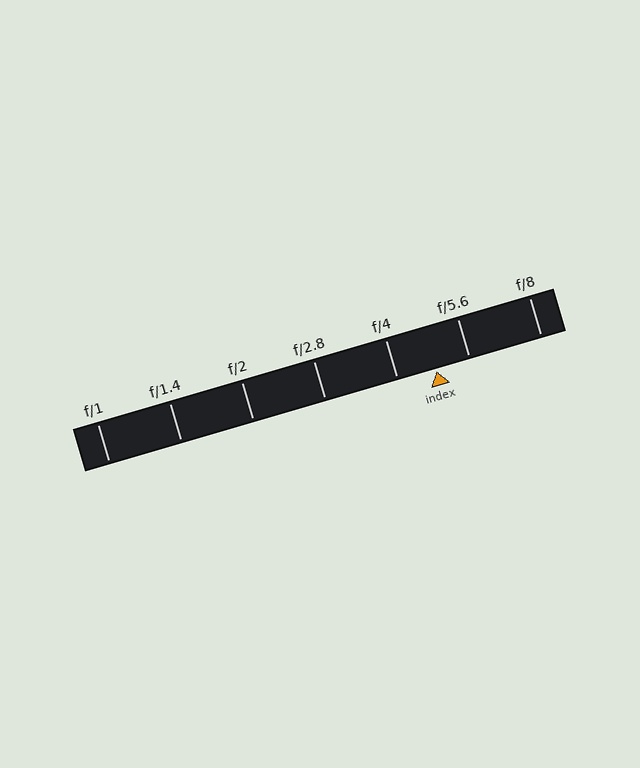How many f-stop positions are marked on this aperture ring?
There are 7 f-stop positions marked.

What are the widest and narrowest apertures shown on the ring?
The widest aperture shown is f/1 and the narrowest is f/8.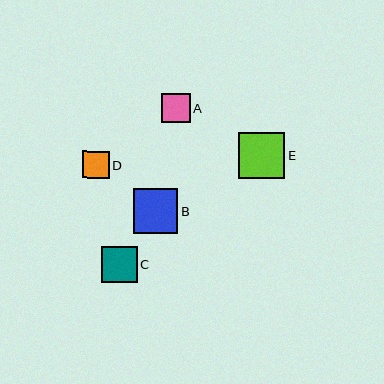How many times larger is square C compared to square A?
Square C is approximately 1.2 times the size of square A.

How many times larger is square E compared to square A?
Square E is approximately 1.6 times the size of square A.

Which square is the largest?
Square E is the largest with a size of approximately 46 pixels.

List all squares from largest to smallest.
From largest to smallest: E, B, C, A, D.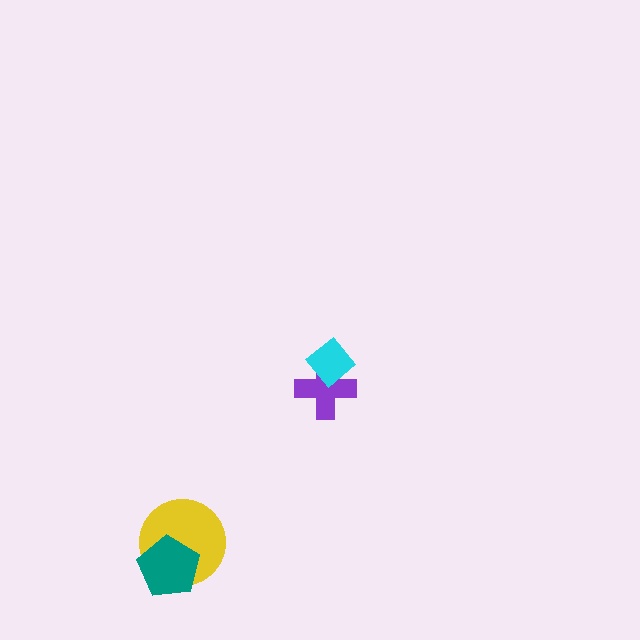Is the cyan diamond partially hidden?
No, no other shape covers it.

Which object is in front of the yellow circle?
The teal pentagon is in front of the yellow circle.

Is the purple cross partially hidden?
Yes, it is partially covered by another shape.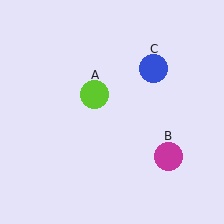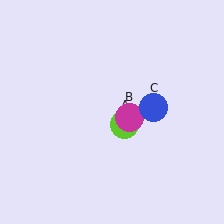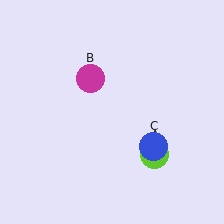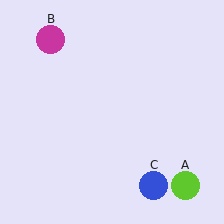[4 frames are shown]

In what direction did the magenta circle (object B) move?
The magenta circle (object B) moved up and to the left.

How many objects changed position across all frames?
3 objects changed position: lime circle (object A), magenta circle (object B), blue circle (object C).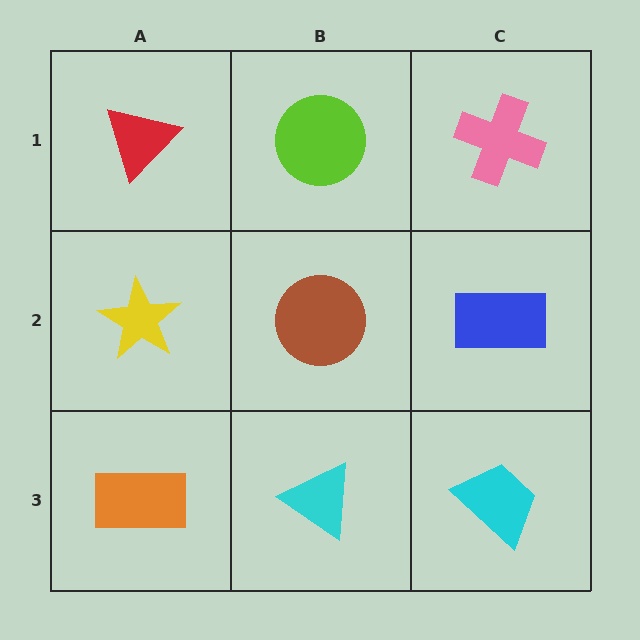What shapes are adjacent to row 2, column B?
A lime circle (row 1, column B), a cyan triangle (row 3, column B), a yellow star (row 2, column A), a blue rectangle (row 2, column C).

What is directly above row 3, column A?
A yellow star.